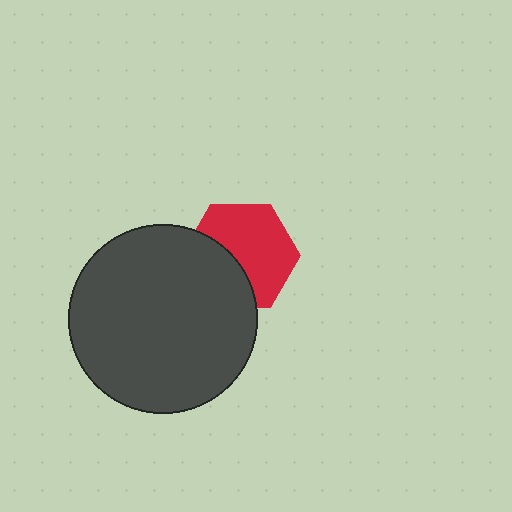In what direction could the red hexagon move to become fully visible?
The red hexagon could move toward the upper-right. That would shift it out from behind the dark gray circle entirely.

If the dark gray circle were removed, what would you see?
You would see the complete red hexagon.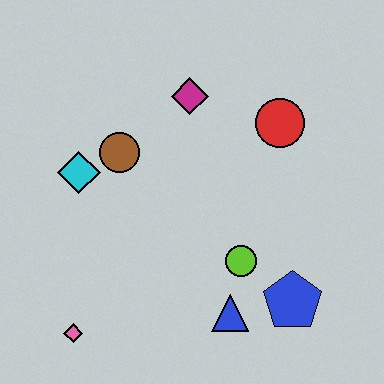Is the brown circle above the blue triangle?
Yes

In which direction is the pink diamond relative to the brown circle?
The pink diamond is below the brown circle.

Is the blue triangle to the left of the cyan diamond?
No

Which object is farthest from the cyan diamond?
The blue pentagon is farthest from the cyan diamond.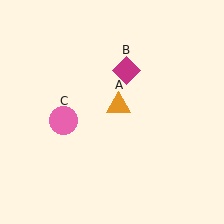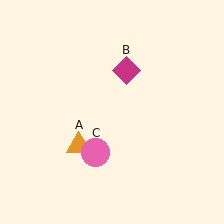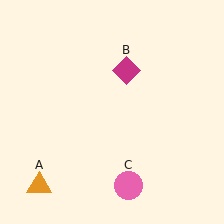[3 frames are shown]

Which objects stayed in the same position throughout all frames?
Magenta diamond (object B) remained stationary.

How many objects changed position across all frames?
2 objects changed position: orange triangle (object A), pink circle (object C).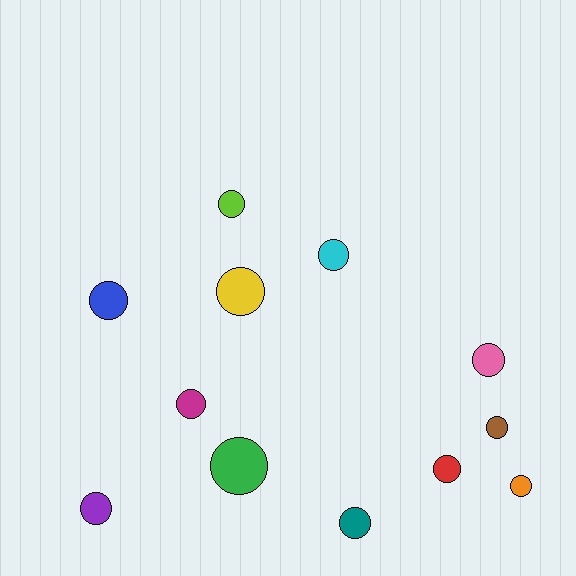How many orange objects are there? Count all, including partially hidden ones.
There is 1 orange object.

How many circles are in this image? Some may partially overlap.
There are 12 circles.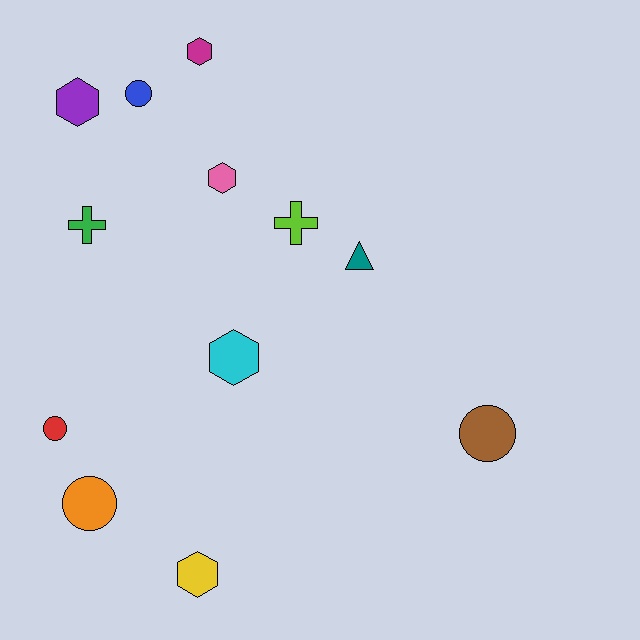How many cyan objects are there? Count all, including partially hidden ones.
There is 1 cyan object.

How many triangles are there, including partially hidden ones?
There is 1 triangle.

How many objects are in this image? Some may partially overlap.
There are 12 objects.